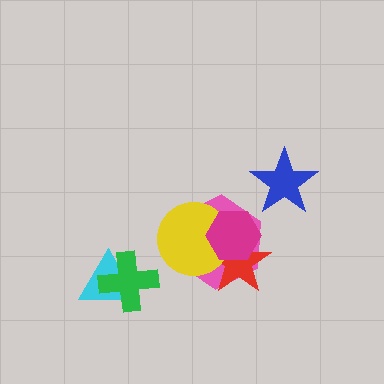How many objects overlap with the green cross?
1 object overlaps with the green cross.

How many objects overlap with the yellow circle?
3 objects overlap with the yellow circle.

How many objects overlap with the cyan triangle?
1 object overlaps with the cyan triangle.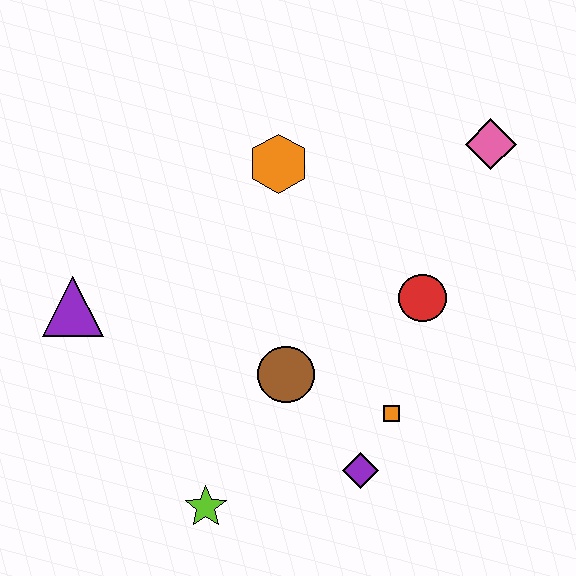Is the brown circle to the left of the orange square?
Yes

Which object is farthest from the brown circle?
The pink diamond is farthest from the brown circle.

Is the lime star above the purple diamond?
No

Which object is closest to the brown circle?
The orange square is closest to the brown circle.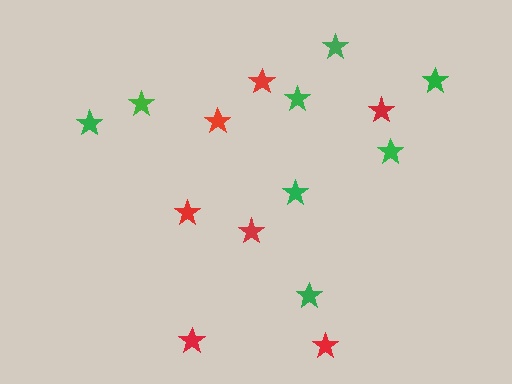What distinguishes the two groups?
There are 2 groups: one group of green stars (8) and one group of red stars (7).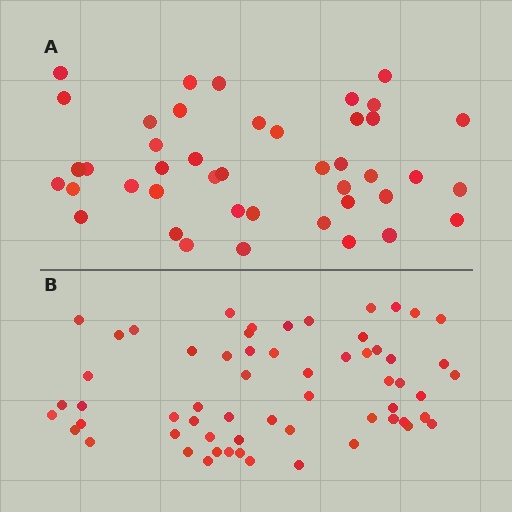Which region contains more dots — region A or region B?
Region B (the bottom region) has more dots.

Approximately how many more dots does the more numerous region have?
Region B has approximately 15 more dots than region A.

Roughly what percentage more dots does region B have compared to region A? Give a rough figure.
About 40% more.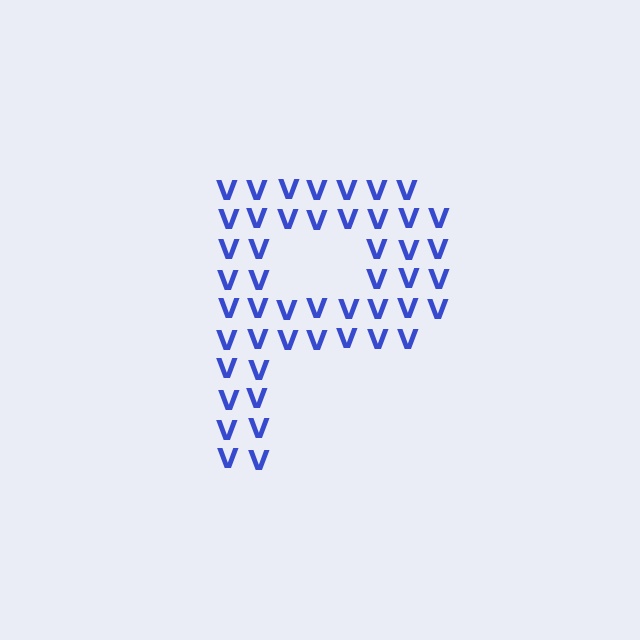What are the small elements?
The small elements are letter V's.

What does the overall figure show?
The overall figure shows the letter P.